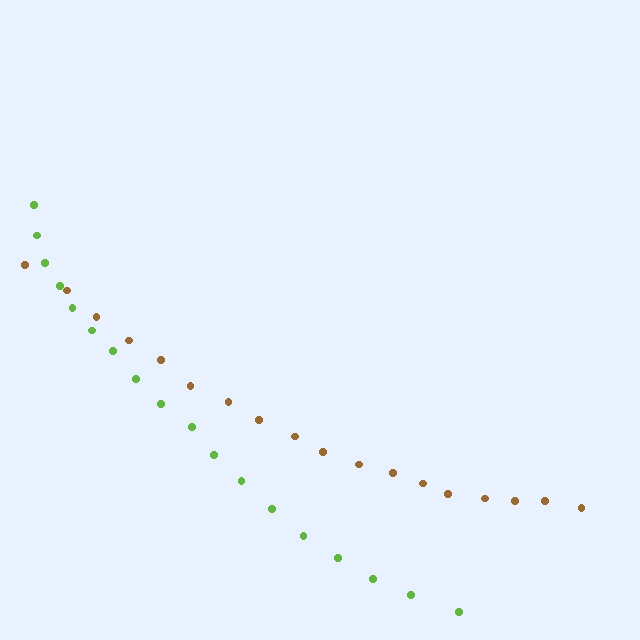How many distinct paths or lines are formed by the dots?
There are 2 distinct paths.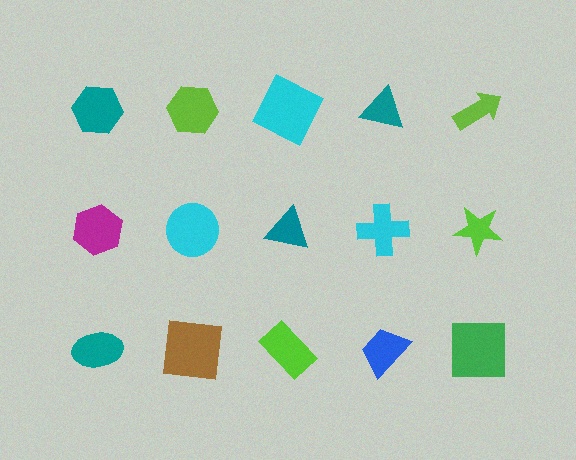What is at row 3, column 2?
A brown square.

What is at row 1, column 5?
A lime arrow.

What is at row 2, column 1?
A magenta hexagon.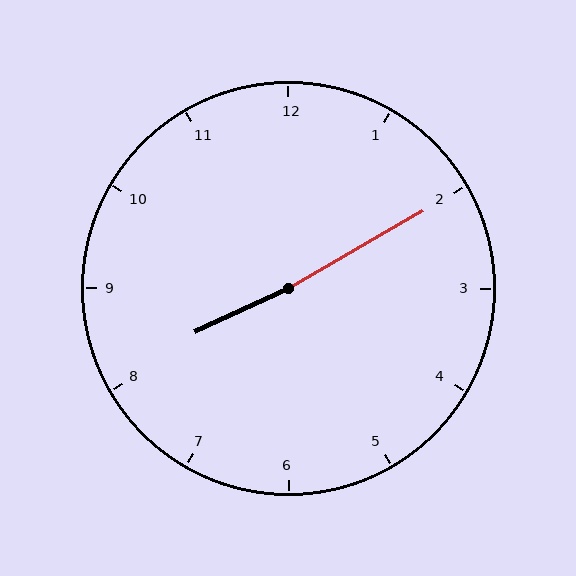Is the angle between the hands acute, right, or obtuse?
It is obtuse.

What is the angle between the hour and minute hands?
Approximately 175 degrees.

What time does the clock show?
8:10.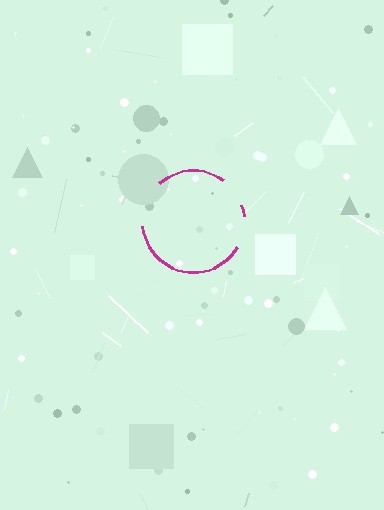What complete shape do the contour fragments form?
The contour fragments form a circle.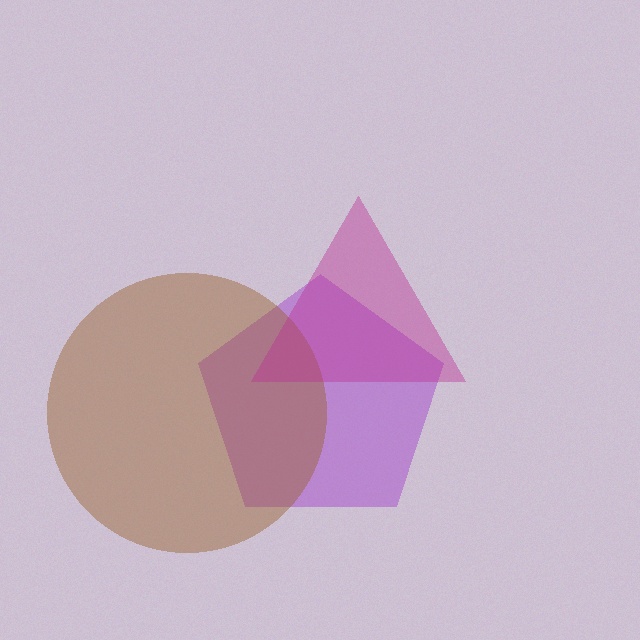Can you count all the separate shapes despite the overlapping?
Yes, there are 3 separate shapes.